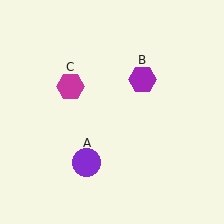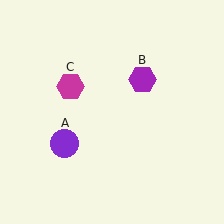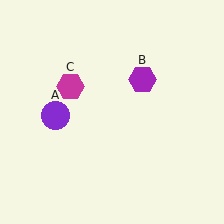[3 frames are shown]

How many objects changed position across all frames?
1 object changed position: purple circle (object A).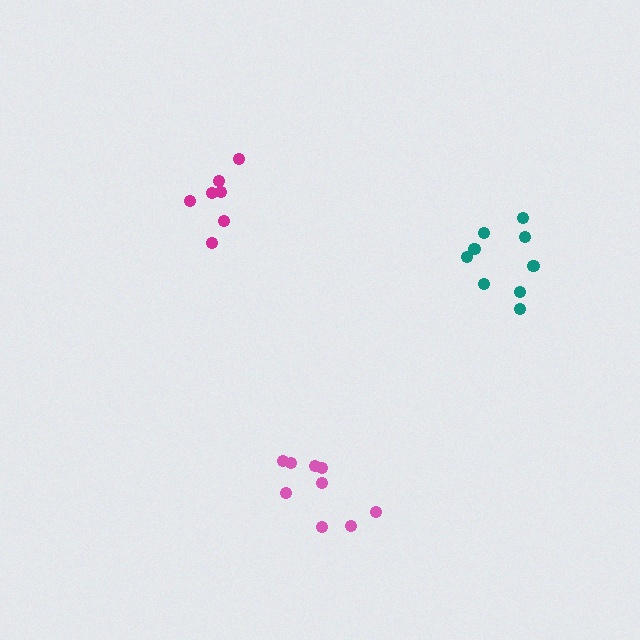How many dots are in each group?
Group 1: 7 dots, Group 2: 9 dots, Group 3: 9 dots (25 total).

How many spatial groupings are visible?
There are 3 spatial groupings.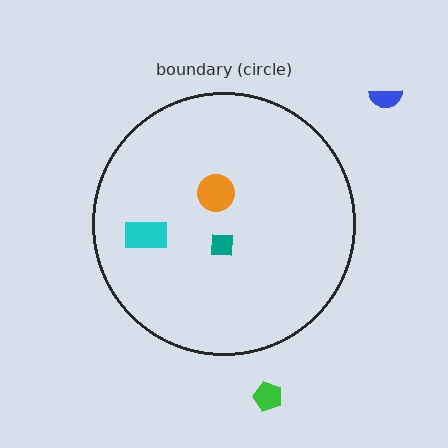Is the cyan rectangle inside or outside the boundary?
Inside.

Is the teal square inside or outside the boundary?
Inside.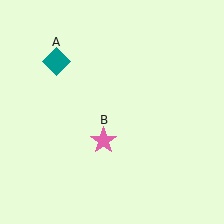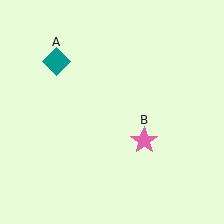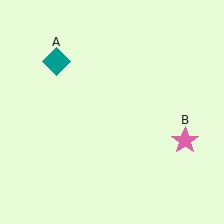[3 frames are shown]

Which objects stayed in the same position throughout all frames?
Teal diamond (object A) remained stationary.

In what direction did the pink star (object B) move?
The pink star (object B) moved right.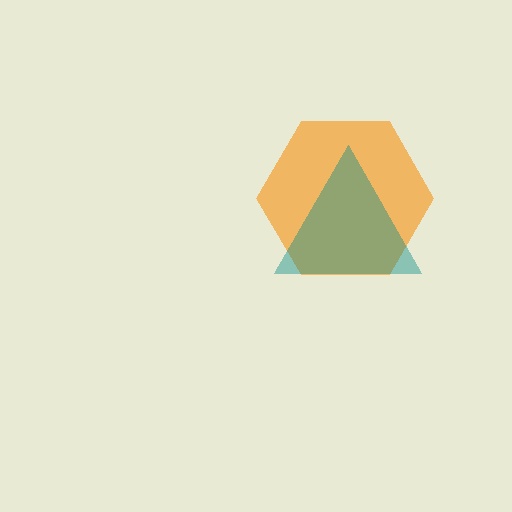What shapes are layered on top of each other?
The layered shapes are: an orange hexagon, a teal triangle.